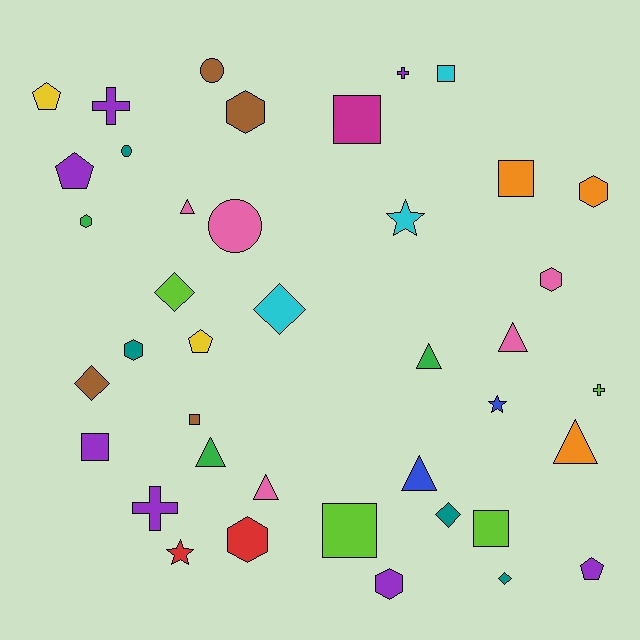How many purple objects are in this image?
There are 7 purple objects.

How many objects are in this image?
There are 40 objects.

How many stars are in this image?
There are 3 stars.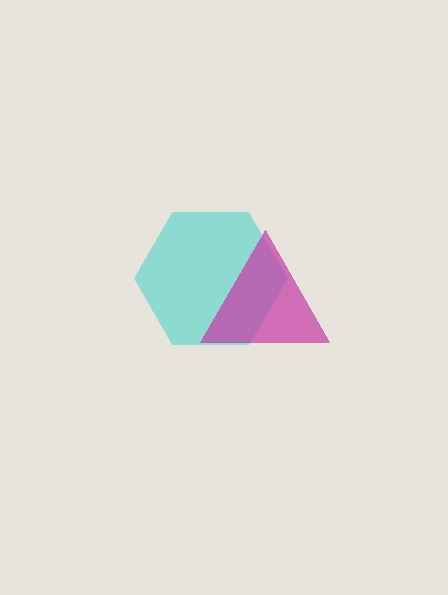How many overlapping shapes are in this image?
There are 2 overlapping shapes in the image.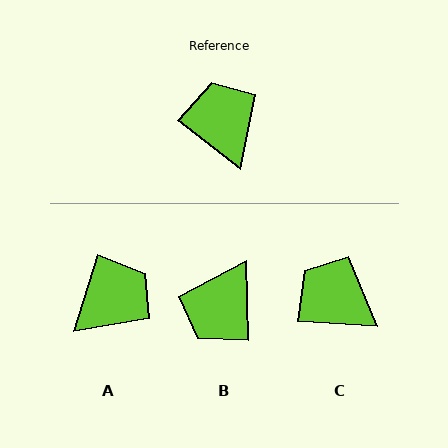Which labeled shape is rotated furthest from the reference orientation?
B, about 129 degrees away.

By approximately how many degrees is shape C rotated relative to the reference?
Approximately 34 degrees counter-clockwise.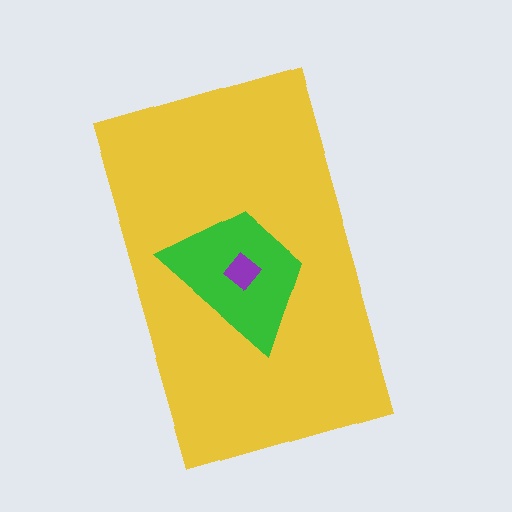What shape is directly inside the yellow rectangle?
The green trapezoid.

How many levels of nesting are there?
3.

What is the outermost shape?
The yellow rectangle.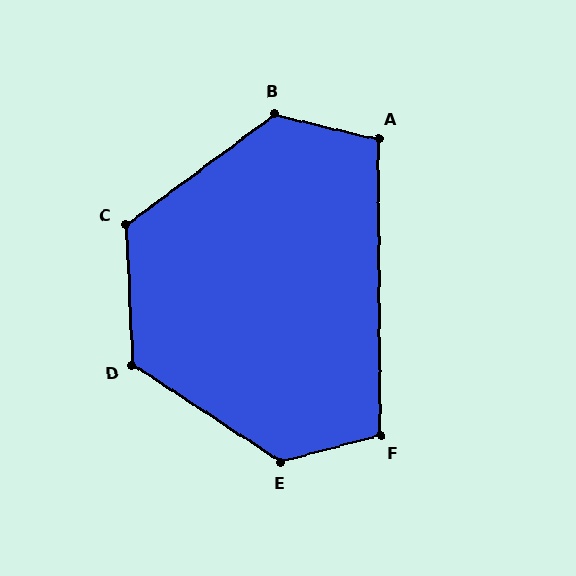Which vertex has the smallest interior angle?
A, at approximately 104 degrees.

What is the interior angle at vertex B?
Approximately 130 degrees (obtuse).